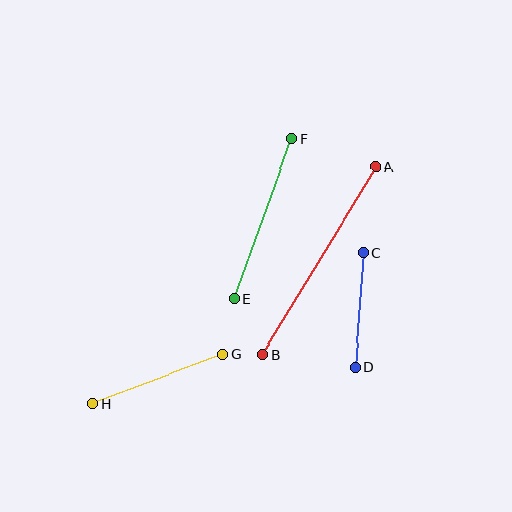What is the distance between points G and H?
The distance is approximately 139 pixels.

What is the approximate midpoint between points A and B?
The midpoint is at approximately (319, 261) pixels.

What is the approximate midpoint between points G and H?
The midpoint is at approximately (157, 379) pixels.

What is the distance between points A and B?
The distance is approximately 219 pixels.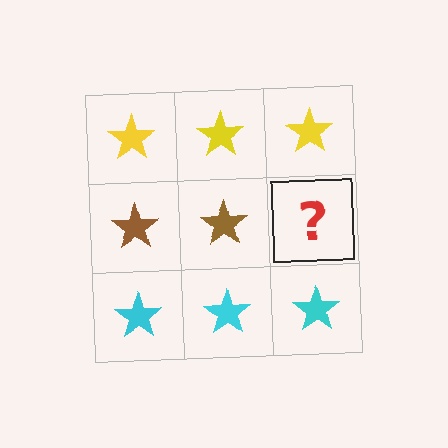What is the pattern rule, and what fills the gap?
The rule is that each row has a consistent color. The gap should be filled with a brown star.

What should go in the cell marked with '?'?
The missing cell should contain a brown star.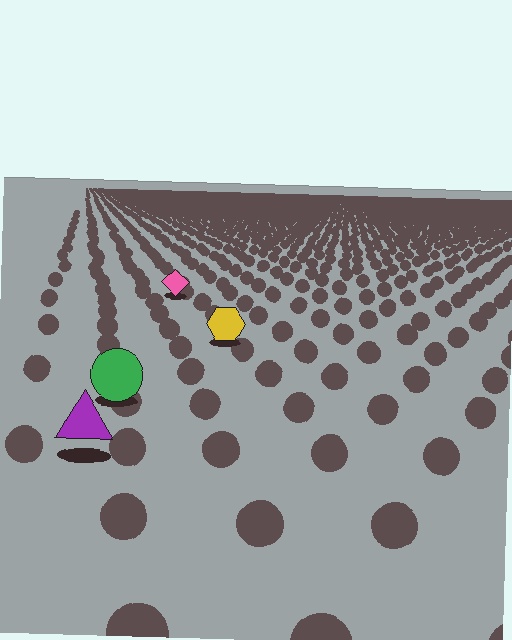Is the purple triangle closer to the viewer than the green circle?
Yes. The purple triangle is closer — you can tell from the texture gradient: the ground texture is coarser near it.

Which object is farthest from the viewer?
The pink diamond is farthest from the viewer. It appears smaller and the ground texture around it is denser.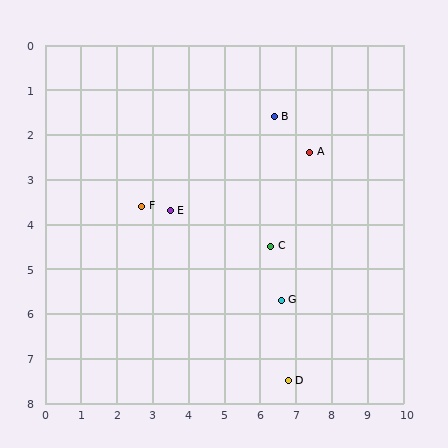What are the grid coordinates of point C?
Point C is at approximately (6.3, 4.5).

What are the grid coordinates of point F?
Point F is at approximately (2.7, 3.6).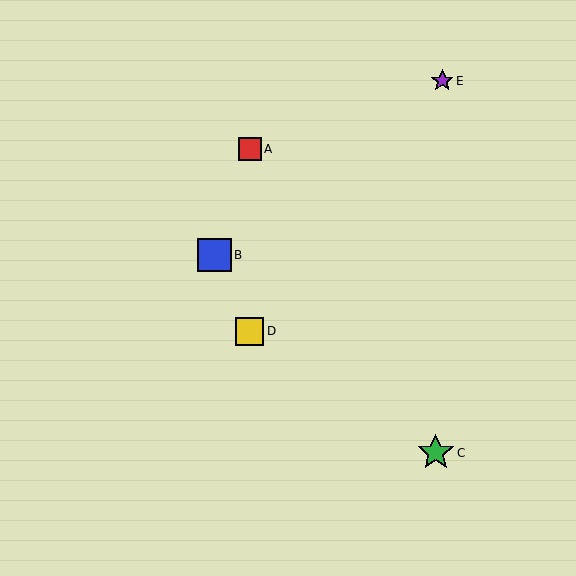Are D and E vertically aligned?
No, D is at x≈250 and E is at x≈442.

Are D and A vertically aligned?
Yes, both are at x≈250.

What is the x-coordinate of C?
Object C is at x≈436.